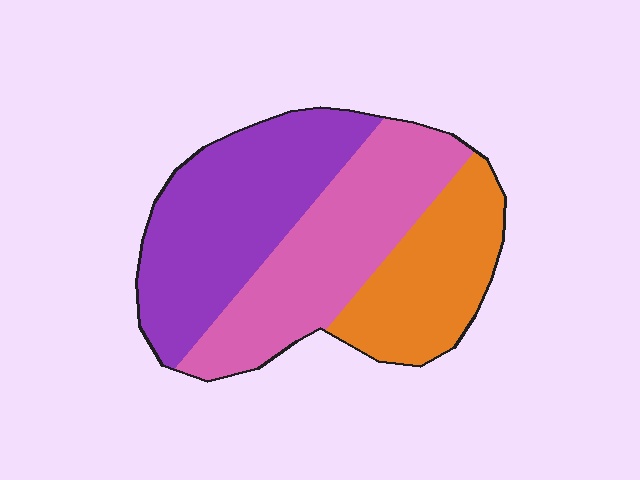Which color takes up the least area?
Orange, at roughly 25%.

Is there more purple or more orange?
Purple.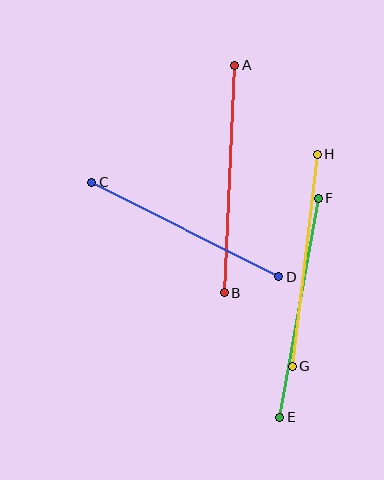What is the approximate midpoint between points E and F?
The midpoint is at approximately (299, 308) pixels.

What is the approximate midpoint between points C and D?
The midpoint is at approximately (185, 229) pixels.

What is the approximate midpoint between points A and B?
The midpoint is at approximately (230, 179) pixels.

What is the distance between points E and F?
The distance is approximately 222 pixels.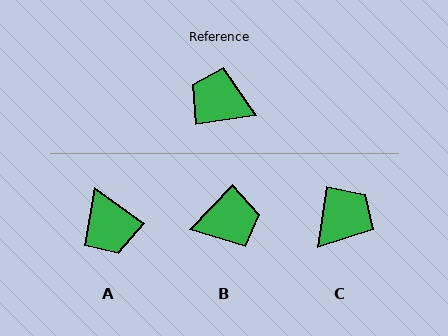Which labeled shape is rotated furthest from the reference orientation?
B, about 142 degrees away.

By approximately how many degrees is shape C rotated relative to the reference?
Approximately 106 degrees clockwise.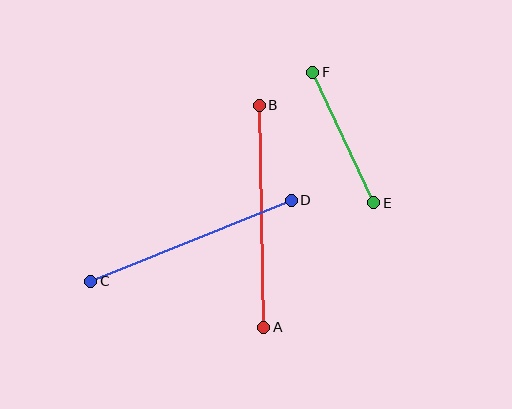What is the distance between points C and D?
The distance is approximately 216 pixels.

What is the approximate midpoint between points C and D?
The midpoint is at approximately (191, 241) pixels.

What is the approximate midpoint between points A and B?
The midpoint is at approximately (261, 216) pixels.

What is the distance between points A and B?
The distance is approximately 222 pixels.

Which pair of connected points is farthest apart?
Points A and B are farthest apart.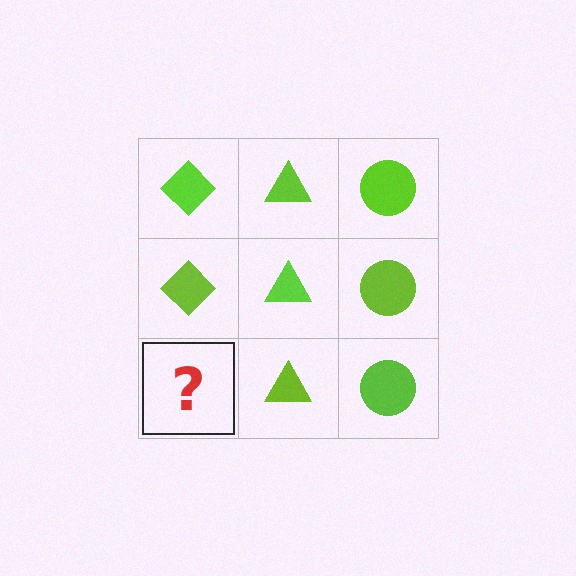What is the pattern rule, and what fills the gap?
The rule is that each column has a consistent shape. The gap should be filled with a lime diamond.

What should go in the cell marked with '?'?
The missing cell should contain a lime diamond.